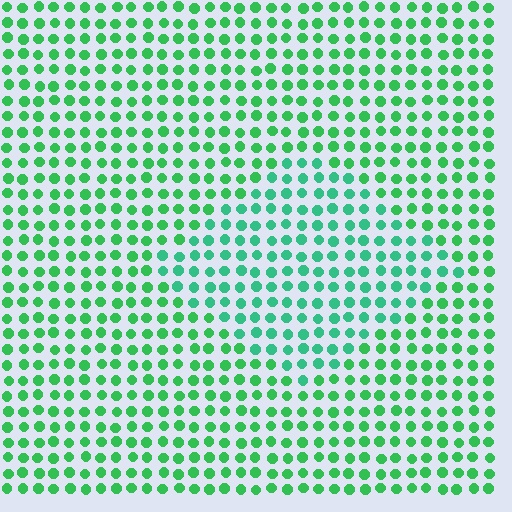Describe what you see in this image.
The image is filled with small green elements in a uniform arrangement. A diamond-shaped region is visible where the elements are tinted to a slightly different hue, forming a subtle color boundary.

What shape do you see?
I see a diamond.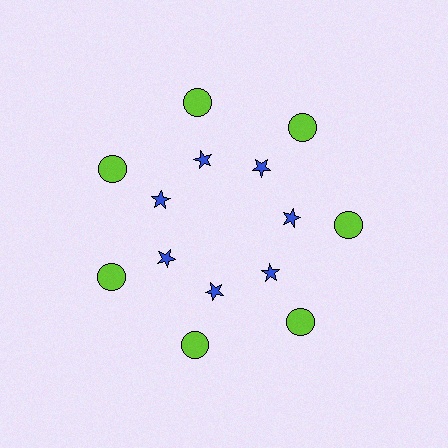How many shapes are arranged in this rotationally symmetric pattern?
There are 14 shapes, arranged in 7 groups of 2.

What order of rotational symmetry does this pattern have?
This pattern has 7-fold rotational symmetry.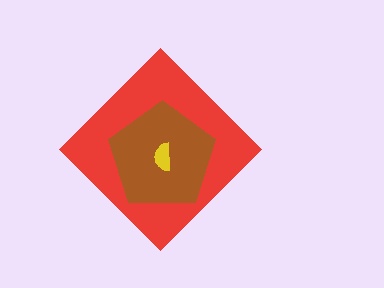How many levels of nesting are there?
3.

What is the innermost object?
The yellow semicircle.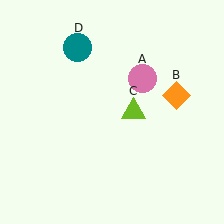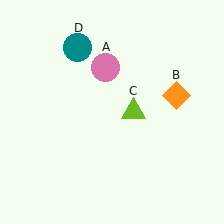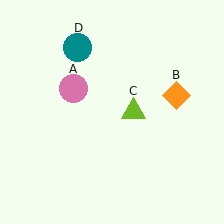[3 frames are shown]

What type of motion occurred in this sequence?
The pink circle (object A) rotated counterclockwise around the center of the scene.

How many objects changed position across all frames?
1 object changed position: pink circle (object A).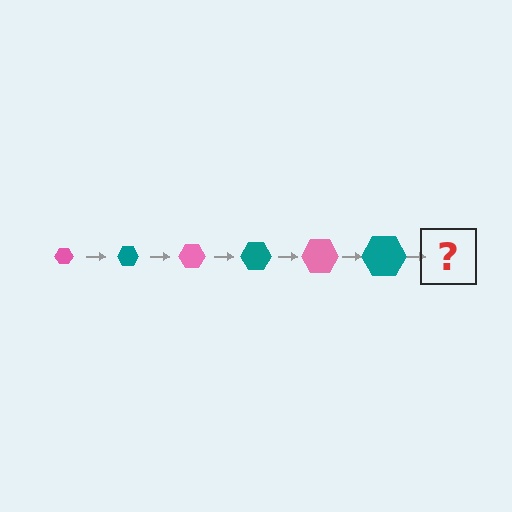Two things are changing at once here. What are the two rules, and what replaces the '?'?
The two rules are that the hexagon grows larger each step and the color cycles through pink and teal. The '?' should be a pink hexagon, larger than the previous one.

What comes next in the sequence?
The next element should be a pink hexagon, larger than the previous one.